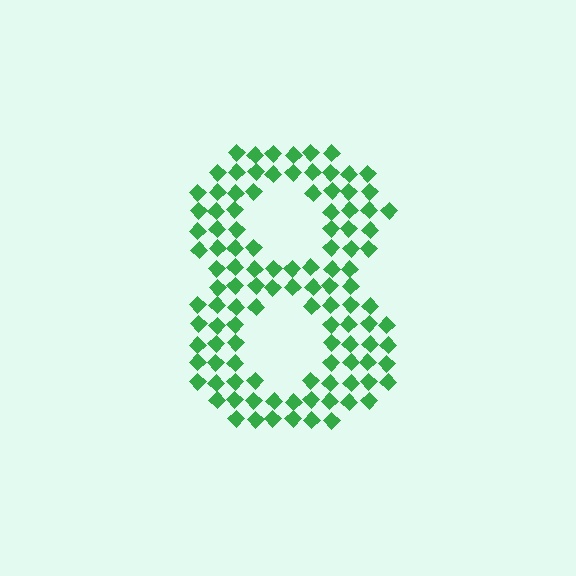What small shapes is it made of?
It is made of small diamonds.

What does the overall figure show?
The overall figure shows the digit 8.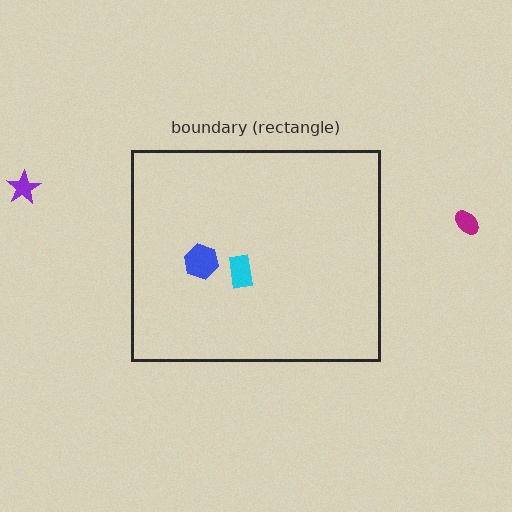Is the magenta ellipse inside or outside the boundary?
Outside.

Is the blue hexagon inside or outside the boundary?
Inside.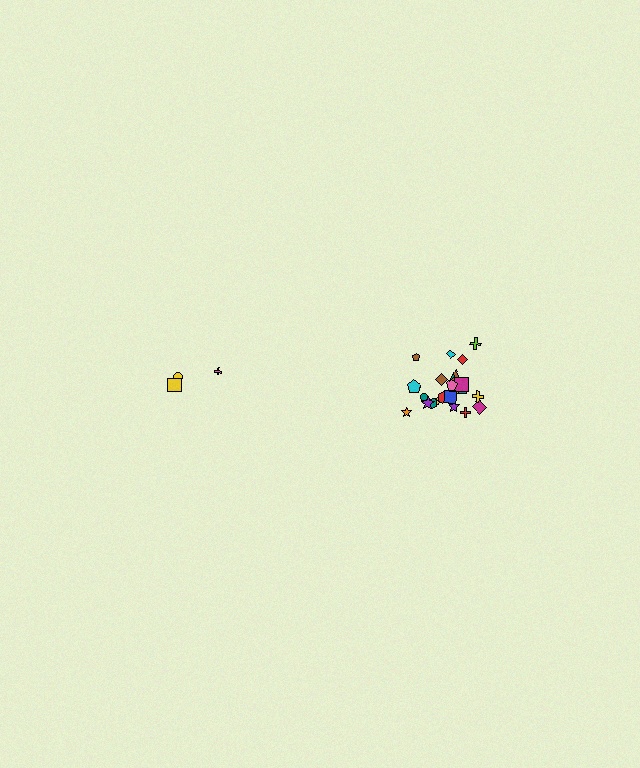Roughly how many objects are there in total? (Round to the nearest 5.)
Roughly 30 objects in total.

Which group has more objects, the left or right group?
The right group.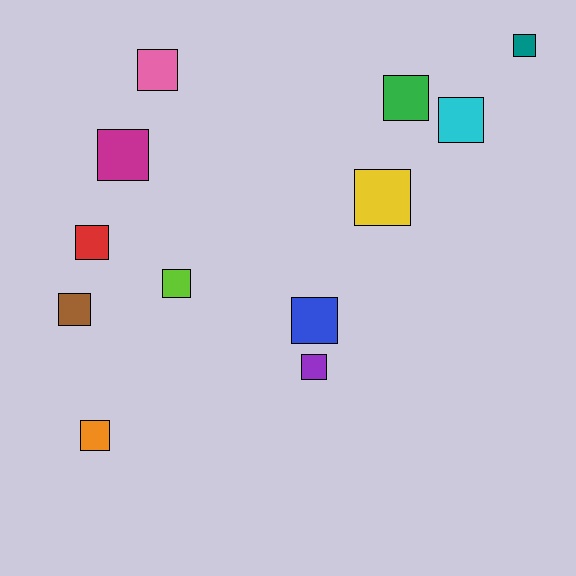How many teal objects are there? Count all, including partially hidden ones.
There is 1 teal object.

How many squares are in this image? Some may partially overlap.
There are 12 squares.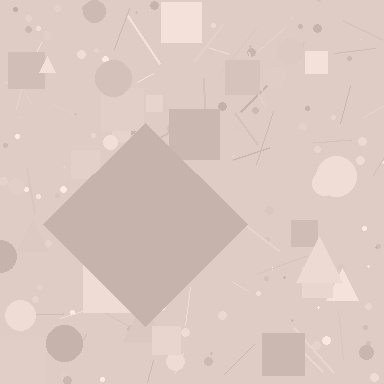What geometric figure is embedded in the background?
A diamond is embedded in the background.